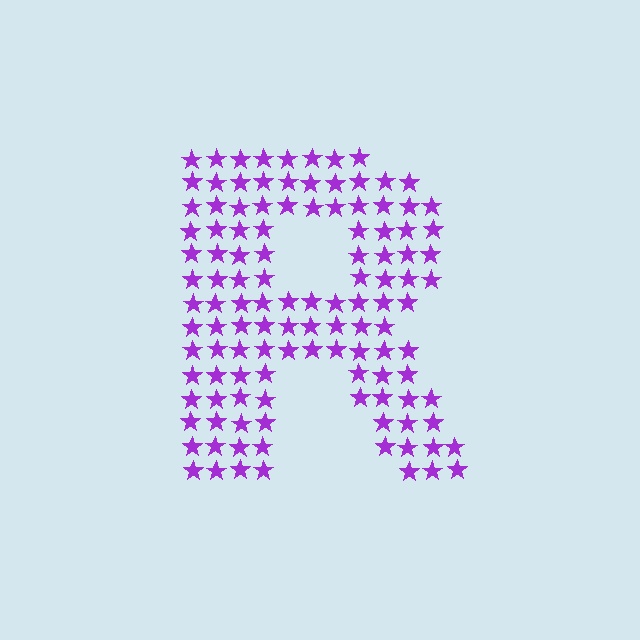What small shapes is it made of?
It is made of small stars.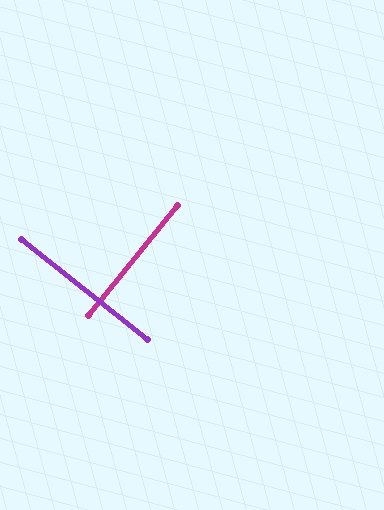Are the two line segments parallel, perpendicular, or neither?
Perpendicular — they meet at approximately 90°.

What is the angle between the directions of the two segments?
Approximately 90 degrees.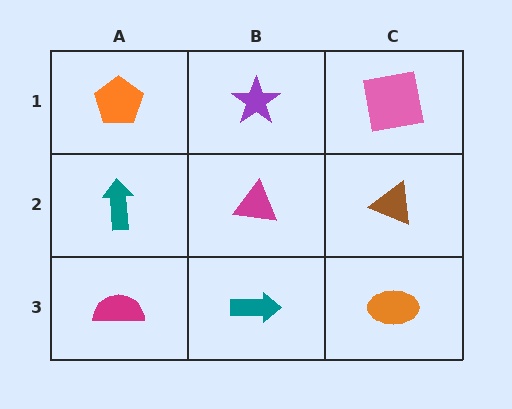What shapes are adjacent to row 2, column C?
A pink square (row 1, column C), an orange ellipse (row 3, column C), a magenta triangle (row 2, column B).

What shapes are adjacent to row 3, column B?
A magenta triangle (row 2, column B), a magenta semicircle (row 3, column A), an orange ellipse (row 3, column C).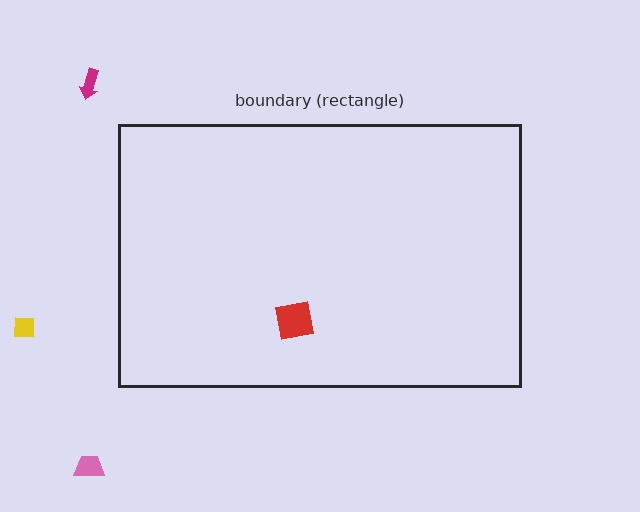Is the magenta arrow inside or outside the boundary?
Outside.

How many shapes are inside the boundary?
1 inside, 3 outside.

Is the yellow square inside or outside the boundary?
Outside.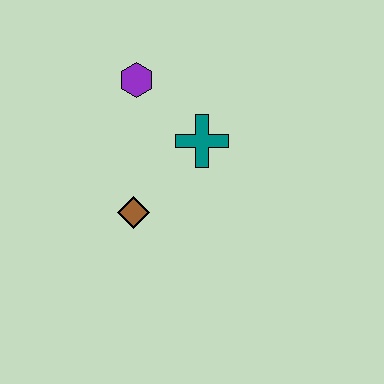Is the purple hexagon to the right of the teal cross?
No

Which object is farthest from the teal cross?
The brown diamond is farthest from the teal cross.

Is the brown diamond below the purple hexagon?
Yes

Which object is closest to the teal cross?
The purple hexagon is closest to the teal cross.